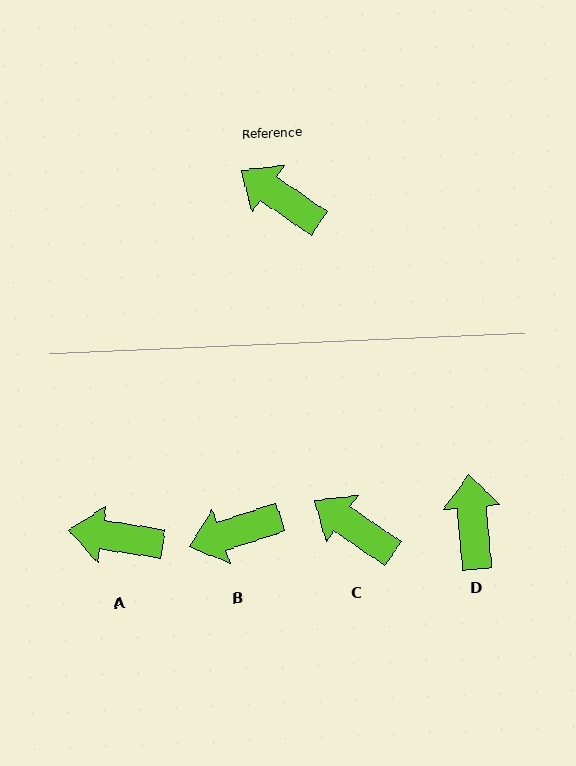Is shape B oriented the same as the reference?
No, it is off by about 53 degrees.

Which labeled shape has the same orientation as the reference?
C.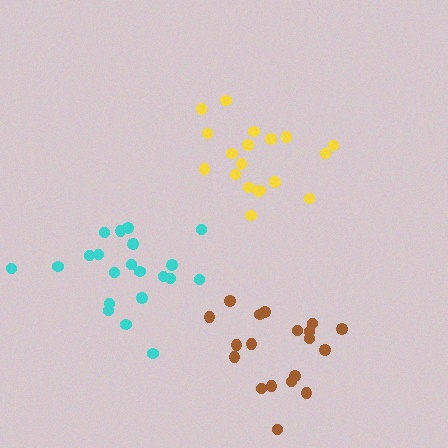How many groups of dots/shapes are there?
There are 3 groups.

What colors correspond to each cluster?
The clusters are colored: yellow, cyan, brown.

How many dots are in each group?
Group 1: 20 dots, Group 2: 21 dots, Group 3: 19 dots (60 total).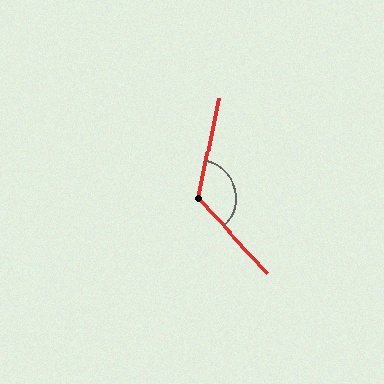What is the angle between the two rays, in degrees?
Approximately 125 degrees.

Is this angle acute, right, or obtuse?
It is obtuse.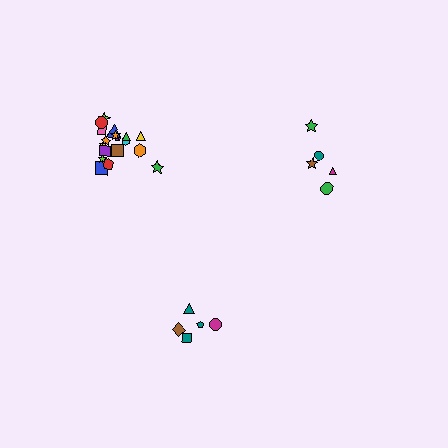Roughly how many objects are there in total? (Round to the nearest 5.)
Roughly 30 objects in total.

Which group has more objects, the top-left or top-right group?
The top-left group.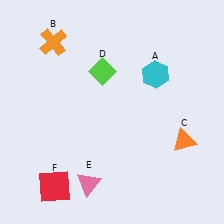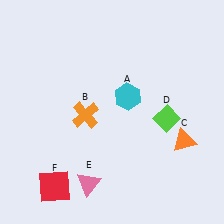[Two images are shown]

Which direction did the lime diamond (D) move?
The lime diamond (D) moved right.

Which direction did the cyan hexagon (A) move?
The cyan hexagon (A) moved left.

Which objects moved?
The objects that moved are: the cyan hexagon (A), the orange cross (B), the lime diamond (D).